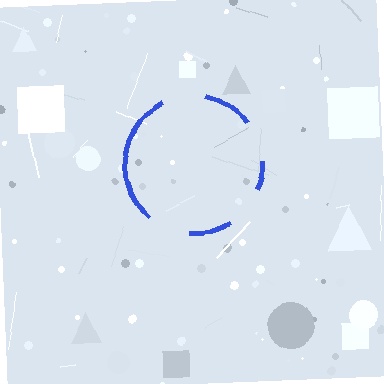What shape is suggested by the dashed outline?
The dashed outline suggests a circle.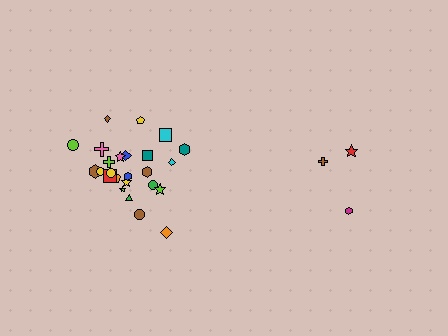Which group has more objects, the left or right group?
The left group.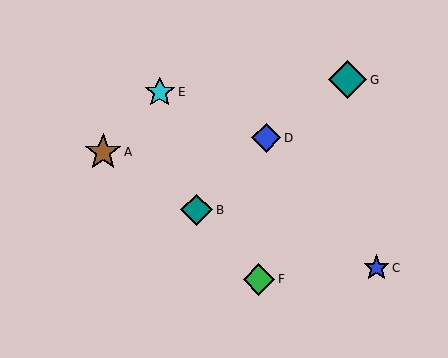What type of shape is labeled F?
Shape F is a green diamond.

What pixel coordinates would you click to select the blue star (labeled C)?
Click at (376, 268) to select the blue star C.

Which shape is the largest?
The teal diamond (labeled G) is the largest.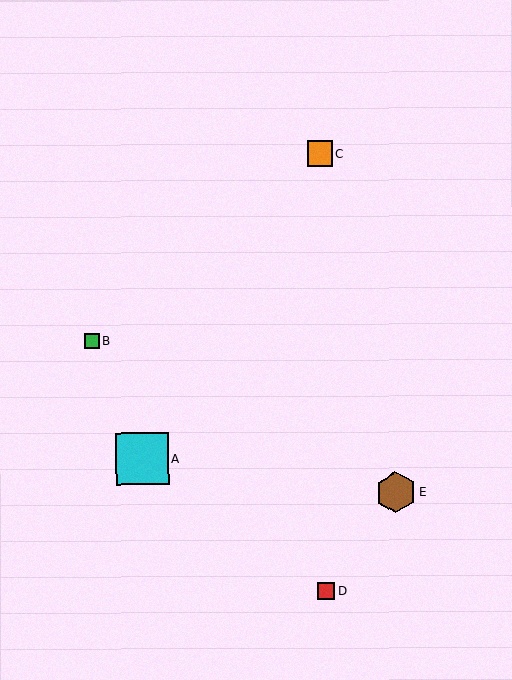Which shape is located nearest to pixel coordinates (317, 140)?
The orange square (labeled C) at (320, 153) is nearest to that location.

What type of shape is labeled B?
Shape B is a green square.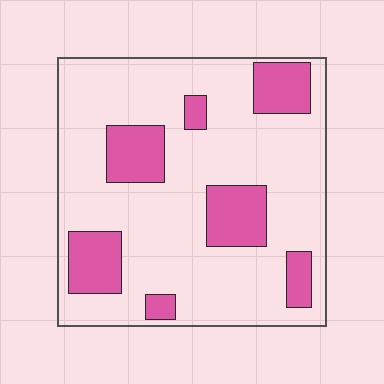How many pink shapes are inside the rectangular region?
7.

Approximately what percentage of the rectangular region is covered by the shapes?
Approximately 25%.